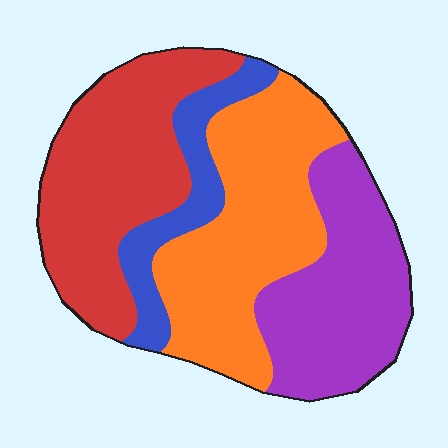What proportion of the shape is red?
Red covers about 30% of the shape.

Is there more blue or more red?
Red.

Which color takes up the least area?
Blue, at roughly 10%.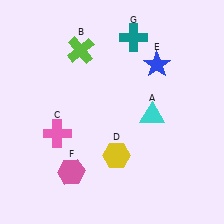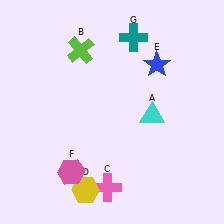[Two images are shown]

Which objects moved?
The objects that moved are: the pink cross (C), the yellow hexagon (D).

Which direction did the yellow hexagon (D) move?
The yellow hexagon (D) moved down.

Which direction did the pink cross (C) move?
The pink cross (C) moved down.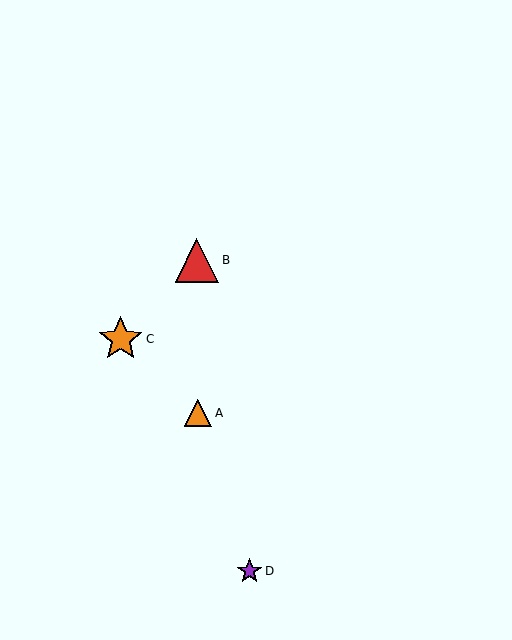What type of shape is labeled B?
Shape B is a red triangle.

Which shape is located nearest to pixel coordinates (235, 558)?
The purple star (labeled D) at (250, 571) is nearest to that location.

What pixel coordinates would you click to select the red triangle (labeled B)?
Click at (197, 260) to select the red triangle B.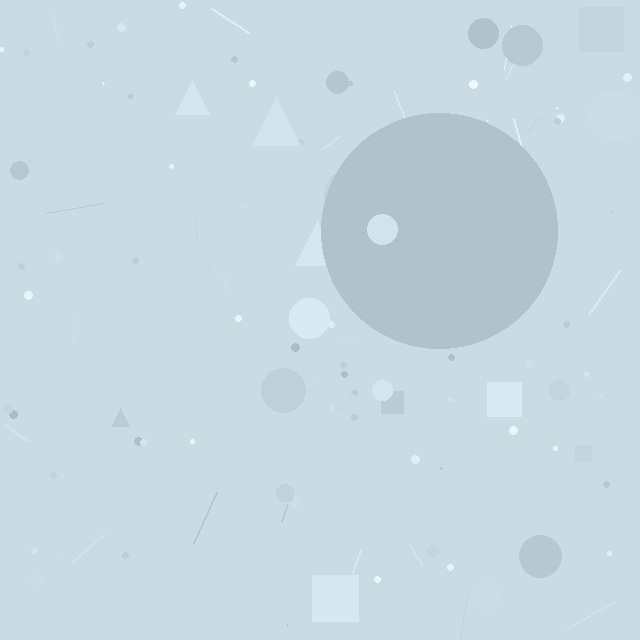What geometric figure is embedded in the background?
A circle is embedded in the background.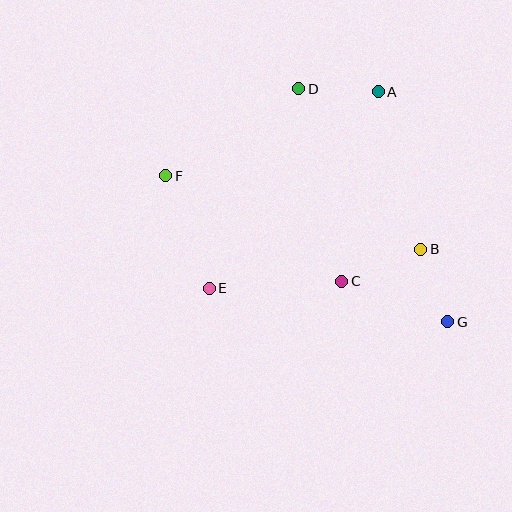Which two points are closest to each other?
Points B and G are closest to each other.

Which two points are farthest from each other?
Points F and G are farthest from each other.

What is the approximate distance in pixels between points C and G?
The distance between C and G is approximately 113 pixels.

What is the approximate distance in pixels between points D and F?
The distance between D and F is approximately 159 pixels.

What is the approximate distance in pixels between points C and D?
The distance between C and D is approximately 197 pixels.